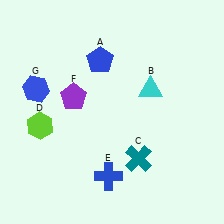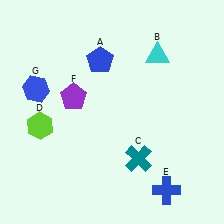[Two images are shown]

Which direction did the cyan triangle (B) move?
The cyan triangle (B) moved up.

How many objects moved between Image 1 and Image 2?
2 objects moved between the two images.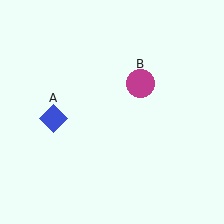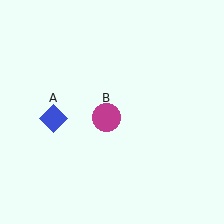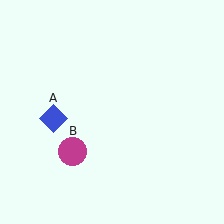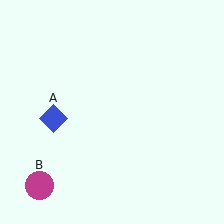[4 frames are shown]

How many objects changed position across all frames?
1 object changed position: magenta circle (object B).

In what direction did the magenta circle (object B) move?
The magenta circle (object B) moved down and to the left.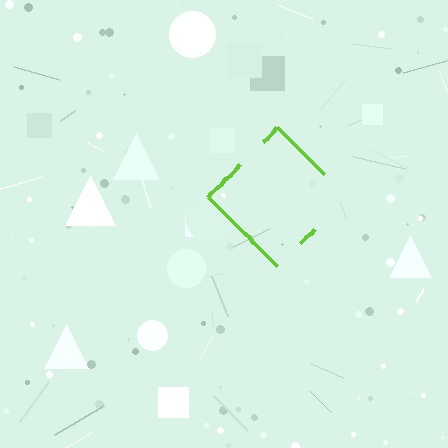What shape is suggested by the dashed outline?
The dashed outline suggests a diamond.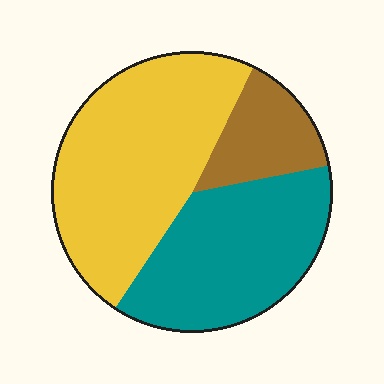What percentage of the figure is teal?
Teal takes up about three eighths (3/8) of the figure.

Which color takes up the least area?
Brown, at roughly 15%.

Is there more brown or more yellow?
Yellow.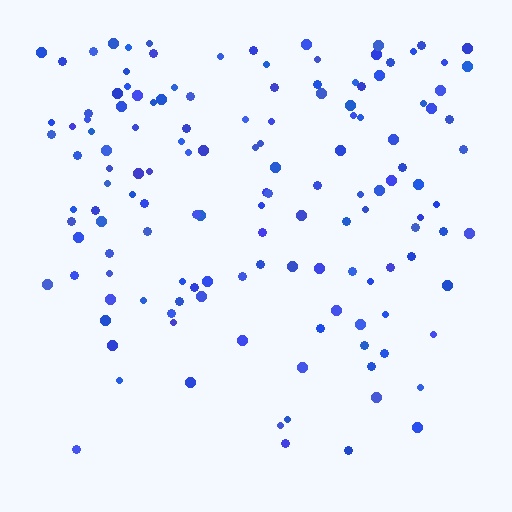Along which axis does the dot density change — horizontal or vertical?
Vertical.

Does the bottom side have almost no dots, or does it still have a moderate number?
Still a moderate number, just noticeably fewer than the top.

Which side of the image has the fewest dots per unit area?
The bottom.